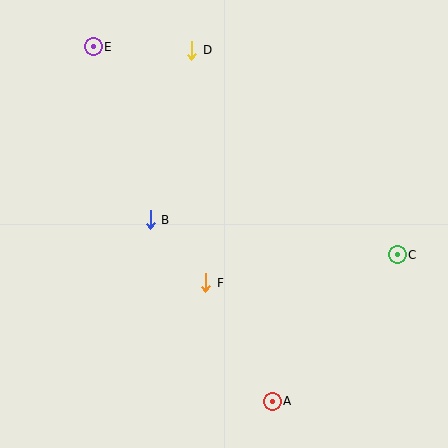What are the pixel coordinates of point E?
Point E is at (93, 47).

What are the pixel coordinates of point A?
Point A is at (272, 401).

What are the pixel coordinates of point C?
Point C is at (397, 255).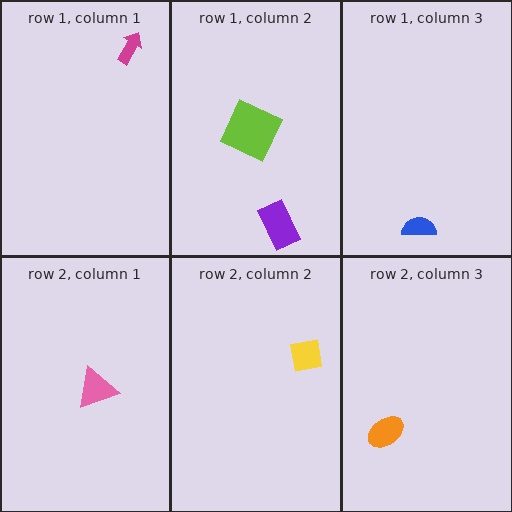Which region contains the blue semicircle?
The row 1, column 3 region.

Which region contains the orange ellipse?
The row 2, column 3 region.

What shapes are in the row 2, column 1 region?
The pink triangle.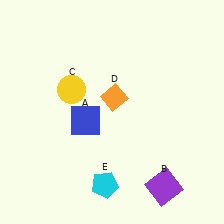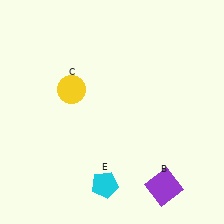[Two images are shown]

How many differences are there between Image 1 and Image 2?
There are 2 differences between the two images.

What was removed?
The orange diamond (D), the blue square (A) were removed in Image 2.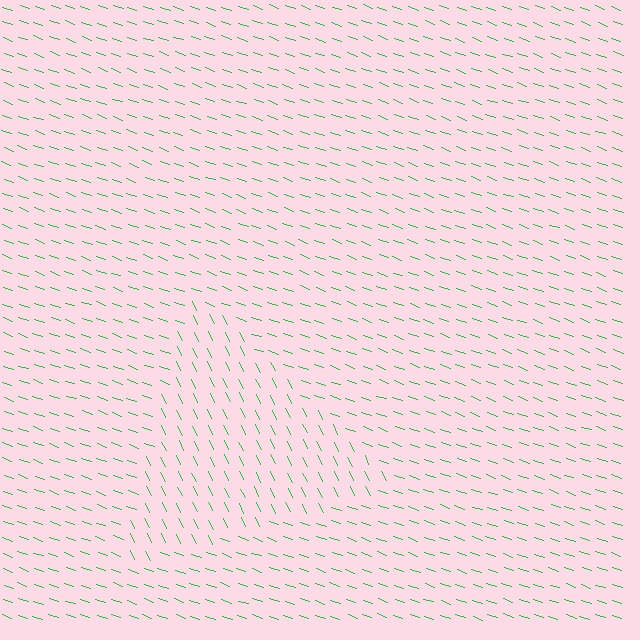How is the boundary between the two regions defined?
The boundary is defined purely by a change in line orientation (approximately 45 degrees difference). All lines are the same color and thickness.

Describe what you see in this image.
The image is filled with small green line segments. A triangle region in the image has lines oriented differently from the surrounding lines, creating a visible texture boundary.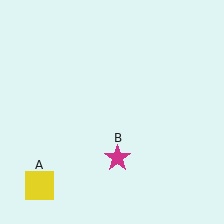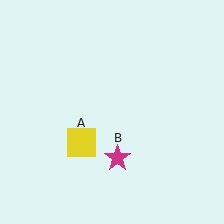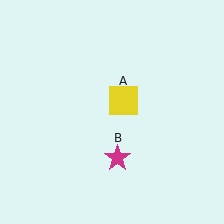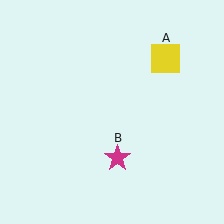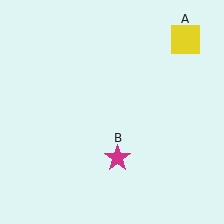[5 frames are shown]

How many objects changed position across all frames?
1 object changed position: yellow square (object A).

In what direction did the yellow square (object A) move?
The yellow square (object A) moved up and to the right.